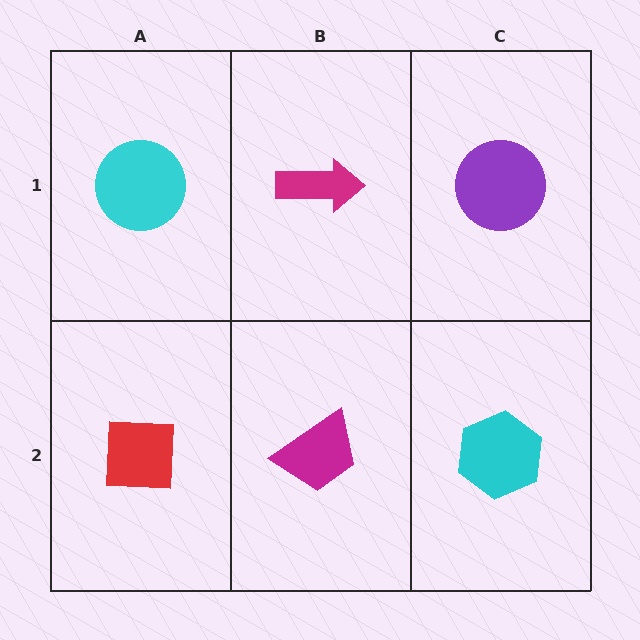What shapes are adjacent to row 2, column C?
A purple circle (row 1, column C), a magenta trapezoid (row 2, column B).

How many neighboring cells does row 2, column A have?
2.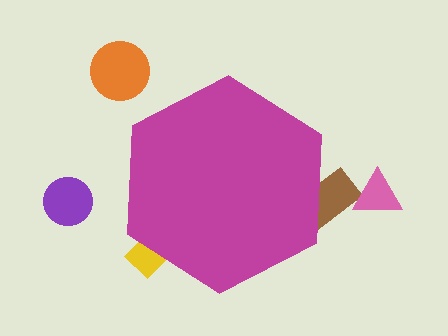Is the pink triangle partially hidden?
No, the pink triangle is fully visible.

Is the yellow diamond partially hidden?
Yes, the yellow diamond is partially hidden behind the magenta hexagon.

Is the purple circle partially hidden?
No, the purple circle is fully visible.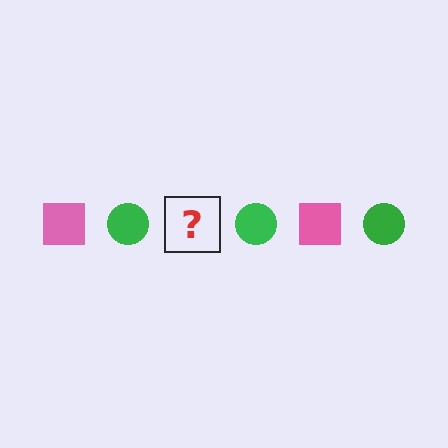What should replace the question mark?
The question mark should be replaced with a pink square.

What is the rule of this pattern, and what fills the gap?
The rule is that the pattern alternates between pink square and green circle. The gap should be filled with a pink square.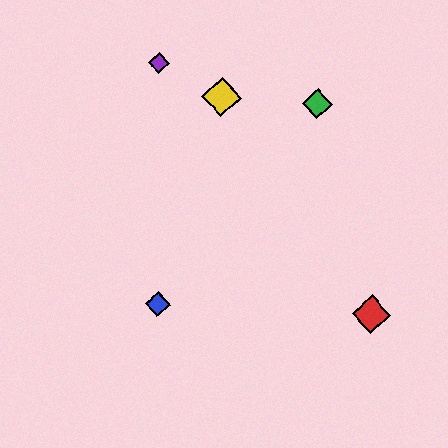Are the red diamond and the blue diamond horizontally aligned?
Yes, both are at y≈314.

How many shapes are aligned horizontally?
2 shapes (the red diamond, the blue diamond) are aligned horizontally.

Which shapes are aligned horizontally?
The red diamond, the blue diamond are aligned horizontally.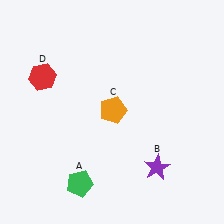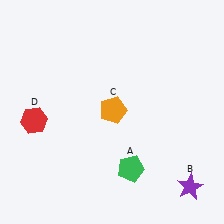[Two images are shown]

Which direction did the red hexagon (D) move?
The red hexagon (D) moved down.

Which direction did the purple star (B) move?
The purple star (B) moved right.